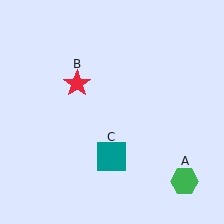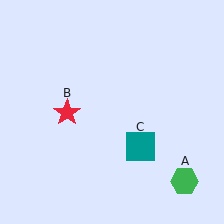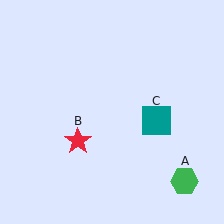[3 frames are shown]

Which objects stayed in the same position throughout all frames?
Green hexagon (object A) remained stationary.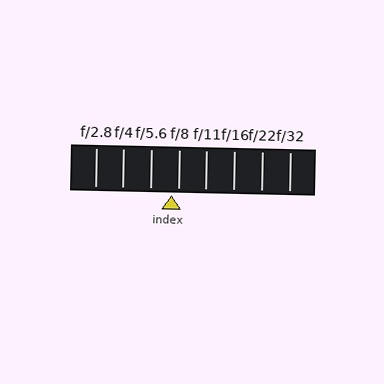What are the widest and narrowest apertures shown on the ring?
The widest aperture shown is f/2.8 and the narrowest is f/32.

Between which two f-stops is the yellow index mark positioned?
The index mark is between f/5.6 and f/8.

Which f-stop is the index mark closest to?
The index mark is closest to f/8.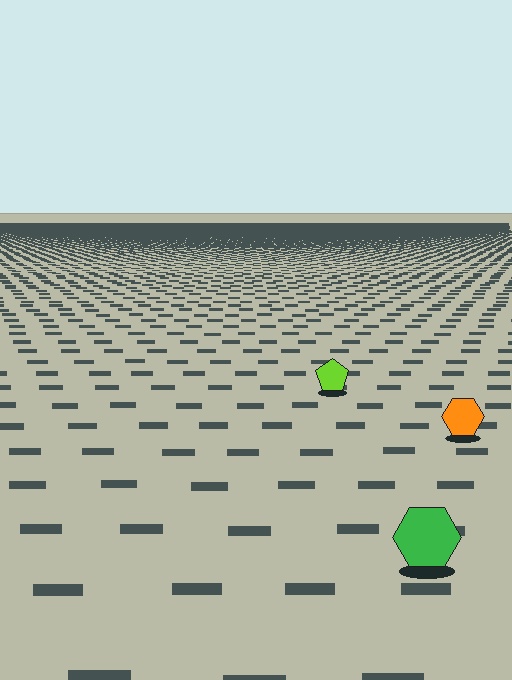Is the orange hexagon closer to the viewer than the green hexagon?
No. The green hexagon is closer — you can tell from the texture gradient: the ground texture is coarser near it.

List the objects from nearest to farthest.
From nearest to farthest: the green hexagon, the orange hexagon, the lime pentagon.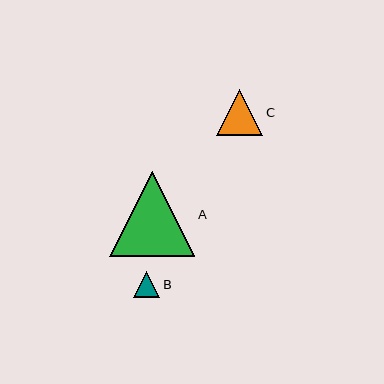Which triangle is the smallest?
Triangle B is the smallest with a size of approximately 26 pixels.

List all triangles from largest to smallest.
From largest to smallest: A, C, B.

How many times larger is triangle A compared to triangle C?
Triangle A is approximately 1.8 times the size of triangle C.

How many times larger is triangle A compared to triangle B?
Triangle A is approximately 3.3 times the size of triangle B.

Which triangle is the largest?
Triangle A is the largest with a size of approximately 85 pixels.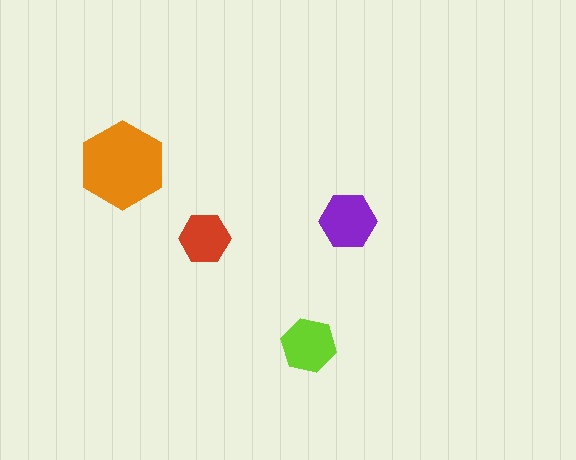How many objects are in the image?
There are 4 objects in the image.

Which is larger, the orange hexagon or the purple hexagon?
The orange one.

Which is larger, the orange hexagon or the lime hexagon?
The orange one.